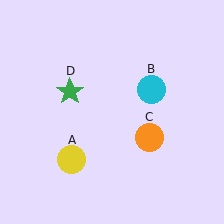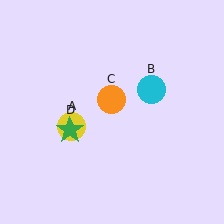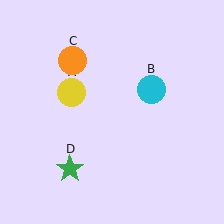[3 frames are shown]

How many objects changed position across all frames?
3 objects changed position: yellow circle (object A), orange circle (object C), green star (object D).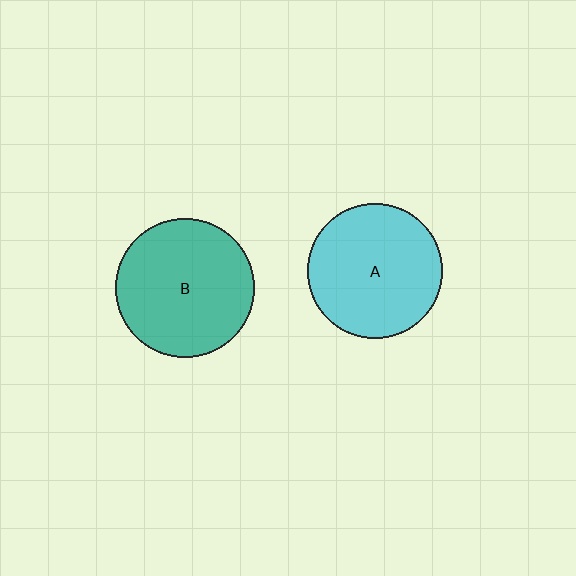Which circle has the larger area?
Circle B (teal).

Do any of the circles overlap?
No, none of the circles overlap.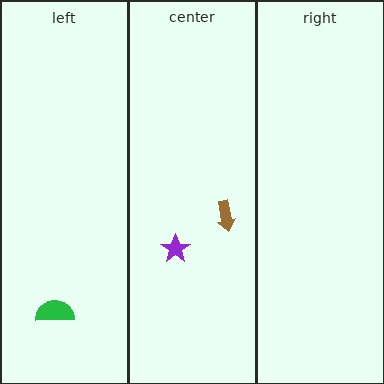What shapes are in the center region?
The purple star, the brown arrow.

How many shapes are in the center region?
2.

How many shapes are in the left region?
1.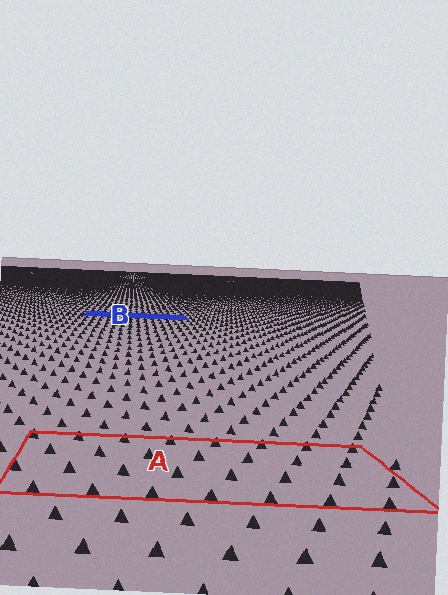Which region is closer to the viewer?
Region A is closer. The texture elements there are larger and more spread out.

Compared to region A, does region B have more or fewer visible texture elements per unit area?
Region B has more texture elements per unit area — they are packed more densely because it is farther away.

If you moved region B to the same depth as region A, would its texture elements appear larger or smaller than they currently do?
They would appear larger. At a closer depth, the same texture elements are projected at a bigger on-screen size.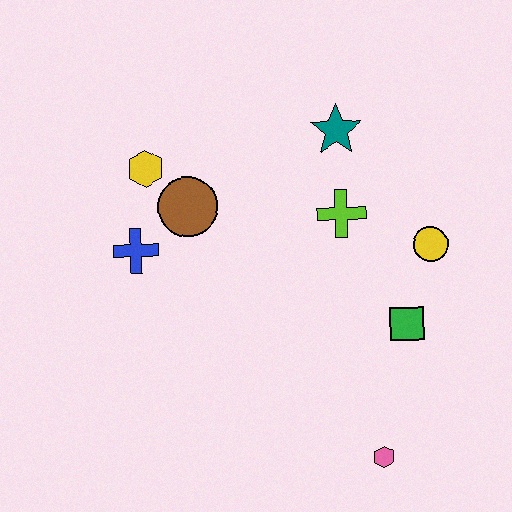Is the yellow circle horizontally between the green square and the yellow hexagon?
No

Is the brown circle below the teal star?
Yes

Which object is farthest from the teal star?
The pink hexagon is farthest from the teal star.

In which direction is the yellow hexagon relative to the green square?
The yellow hexagon is to the left of the green square.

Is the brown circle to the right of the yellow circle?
No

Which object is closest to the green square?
The yellow circle is closest to the green square.